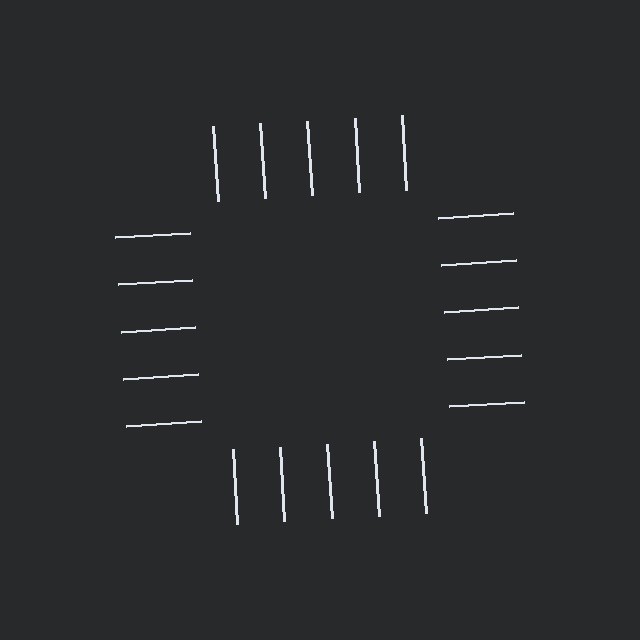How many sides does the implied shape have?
4 sides — the line-ends trace a square.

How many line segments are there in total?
20 — 5 along each of the 4 edges.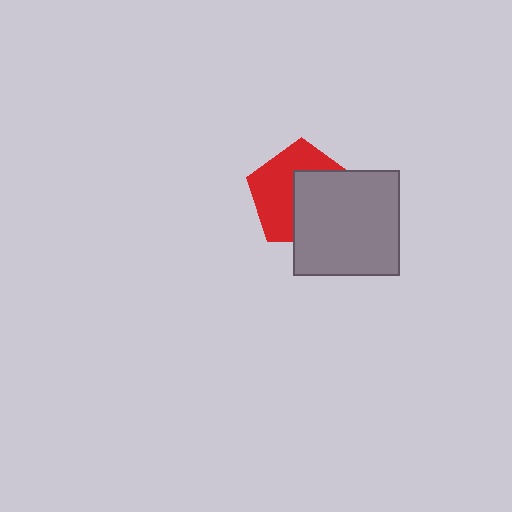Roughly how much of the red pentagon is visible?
About half of it is visible (roughly 52%).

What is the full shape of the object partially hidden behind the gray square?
The partially hidden object is a red pentagon.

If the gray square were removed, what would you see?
You would see the complete red pentagon.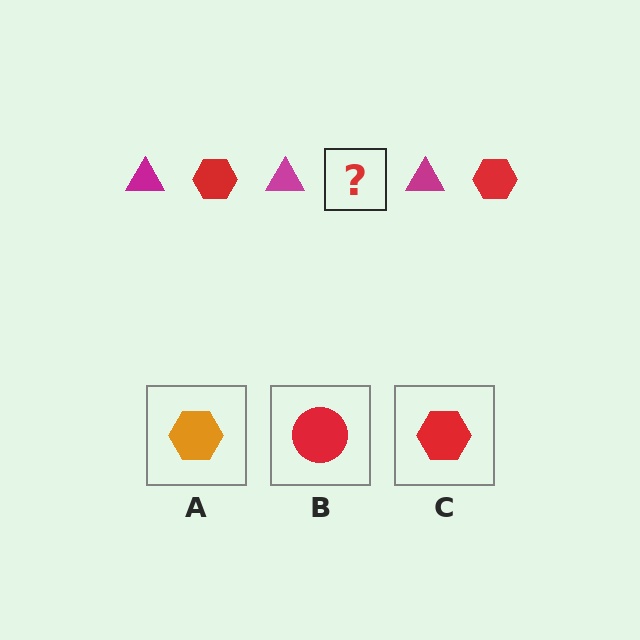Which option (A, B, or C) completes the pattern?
C.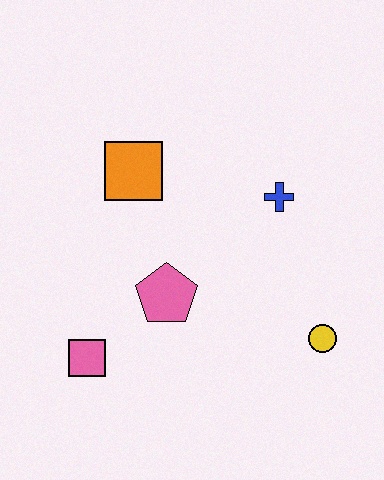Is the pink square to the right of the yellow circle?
No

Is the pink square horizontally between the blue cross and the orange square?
No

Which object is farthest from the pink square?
The blue cross is farthest from the pink square.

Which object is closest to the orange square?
The pink pentagon is closest to the orange square.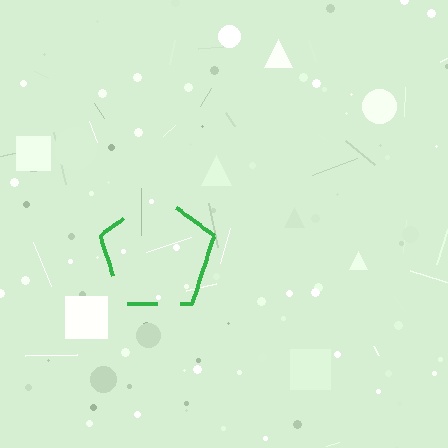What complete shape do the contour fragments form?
The contour fragments form a pentagon.